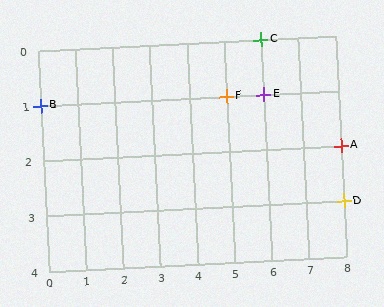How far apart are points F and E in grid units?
Points F and E are 1 column apart.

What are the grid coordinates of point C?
Point C is at grid coordinates (6, 0).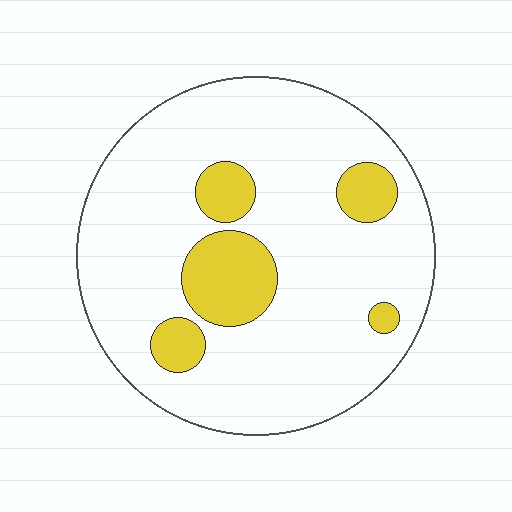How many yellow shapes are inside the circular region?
5.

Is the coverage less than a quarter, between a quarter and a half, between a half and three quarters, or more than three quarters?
Less than a quarter.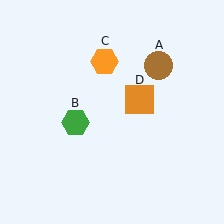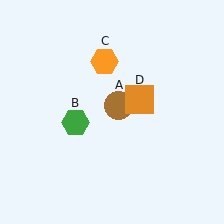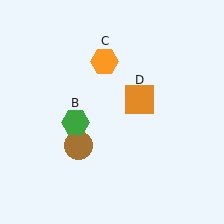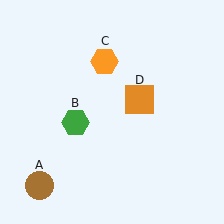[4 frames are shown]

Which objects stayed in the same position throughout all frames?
Green hexagon (object B) and orange hexagon (object C) and orange square (object D) remained stationary.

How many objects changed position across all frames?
1 object changed position: brown circle (object A).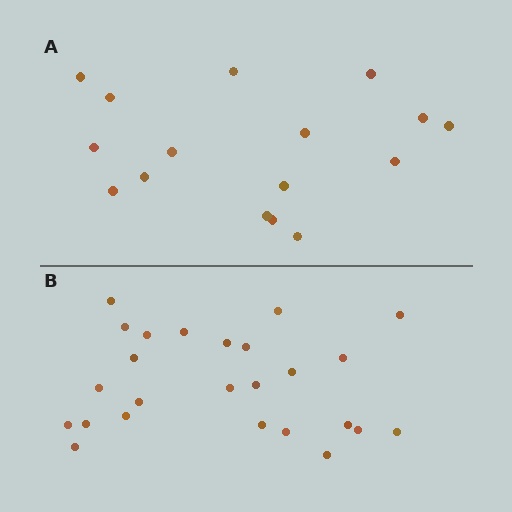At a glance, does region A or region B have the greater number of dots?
Region B (the bottom region) has more dots.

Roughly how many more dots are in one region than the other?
Region B has roughly 8 or so more dots than region A.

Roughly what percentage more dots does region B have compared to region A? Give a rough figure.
About 55% more.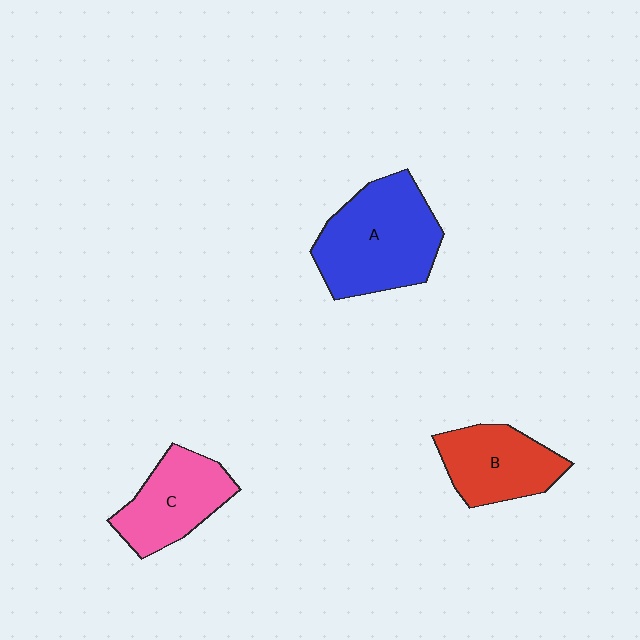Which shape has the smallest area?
Shape B (red).